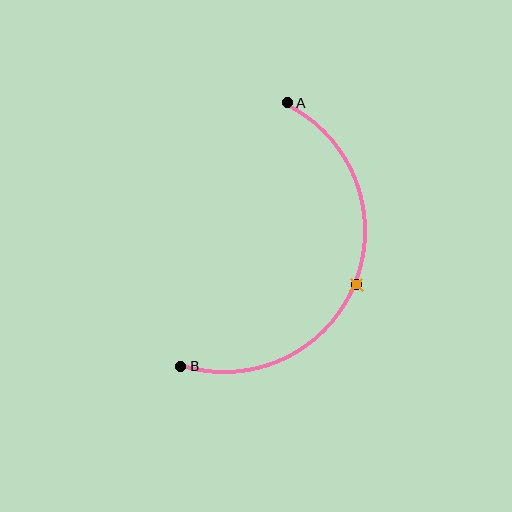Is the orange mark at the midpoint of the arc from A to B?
Yes. The orange mark lies on the arc at equal arc-length from both A and B — it is the arc midpoint.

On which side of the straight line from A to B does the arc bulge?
The arc bulges to the right of the straight line connecting A and B.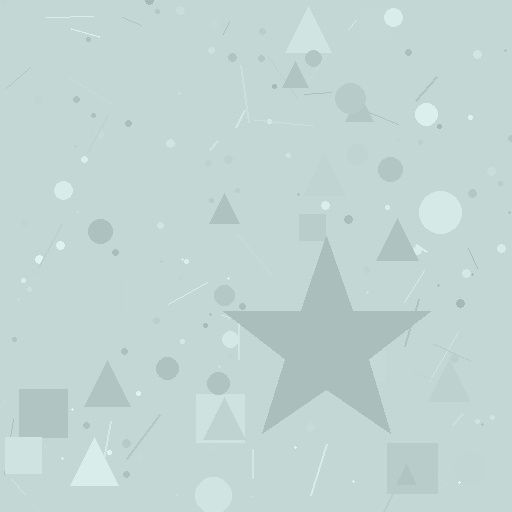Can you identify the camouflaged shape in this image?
The camouflaged shape is a star.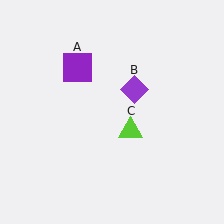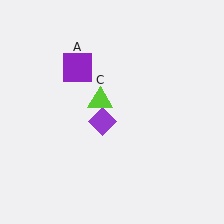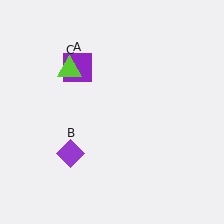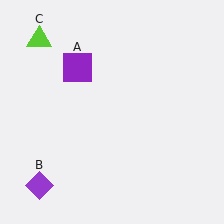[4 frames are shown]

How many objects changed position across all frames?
2 objects changed position: purple diamond (object B), lime triangle (object C).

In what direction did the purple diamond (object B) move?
The purple diamond (object B) moved down and to the left.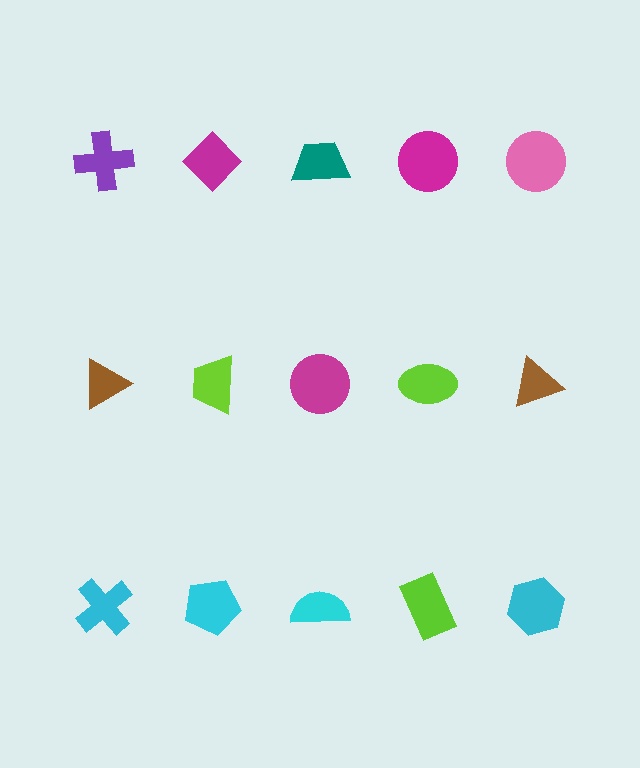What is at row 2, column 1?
A brown triangle.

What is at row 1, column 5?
A pink circle.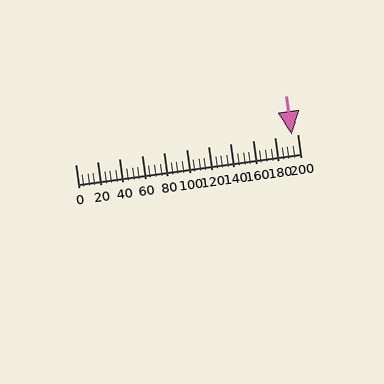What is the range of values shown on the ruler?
The ruler shows values from 0 to 200.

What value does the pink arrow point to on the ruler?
The pink arrow points to approximately 195.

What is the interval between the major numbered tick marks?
The major tick marks are spaced 20 units apart.